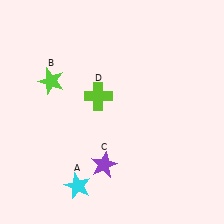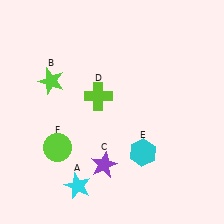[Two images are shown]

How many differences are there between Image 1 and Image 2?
There are 2 differences between the two images.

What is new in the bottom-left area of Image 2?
A lime circle (F) was added in the bottom-left area of Image 2.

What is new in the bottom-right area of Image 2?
A cyan hexagon (E) was added in the bottom-right area of Image 2.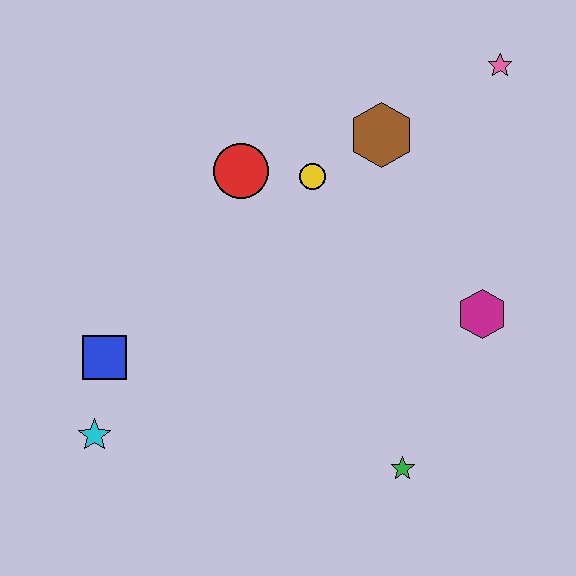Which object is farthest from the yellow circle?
The cyan star is farthest from the yellow circle.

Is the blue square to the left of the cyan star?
No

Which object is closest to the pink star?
The brown hexagon is closest to the pink star.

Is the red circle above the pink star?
No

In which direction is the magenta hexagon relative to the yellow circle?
The magenta hexagon is to the right of the yellow circle.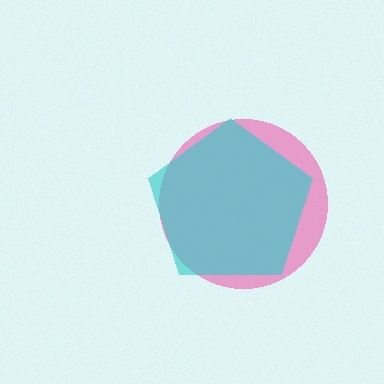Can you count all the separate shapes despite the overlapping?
Yes, there are 2 separate shapes.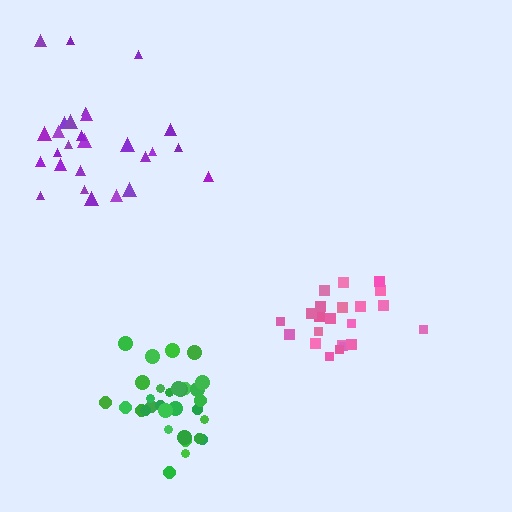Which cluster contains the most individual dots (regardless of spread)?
Green (31).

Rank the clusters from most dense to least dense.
green, pink, purple.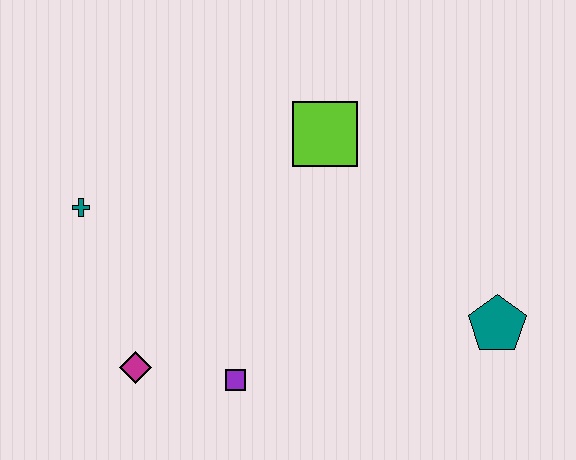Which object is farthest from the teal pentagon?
The teal cross is farthest from the teal pentagon.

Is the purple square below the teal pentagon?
Yes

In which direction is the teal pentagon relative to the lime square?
The teal pentagon is below the lime square.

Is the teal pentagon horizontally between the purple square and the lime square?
No